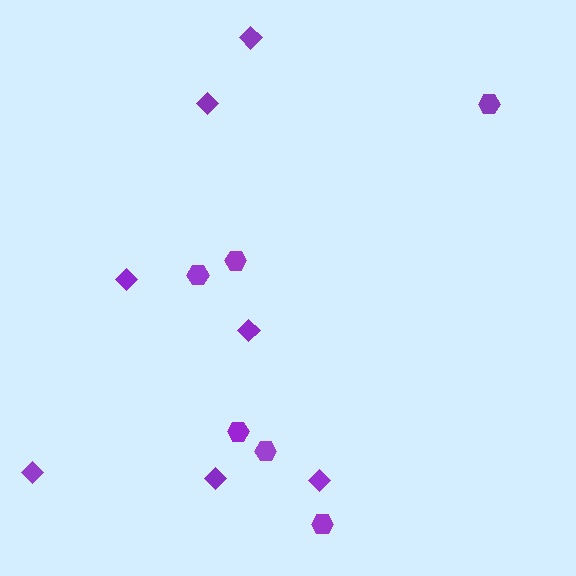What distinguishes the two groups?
There are 2 groups: one group of diamonds (7) and one group of hexagons (6).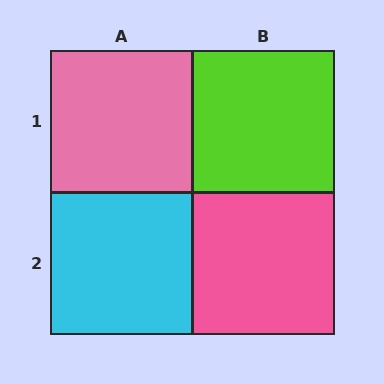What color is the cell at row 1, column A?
Pink.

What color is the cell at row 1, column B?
Lime.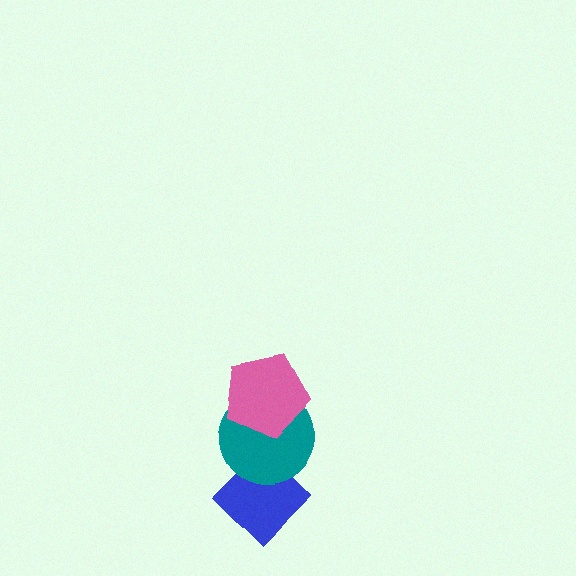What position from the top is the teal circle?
The teal circle is 2nd from the top.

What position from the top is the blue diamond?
The blue diamond is 3rd from the top.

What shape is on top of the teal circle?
The pink pentagon is on top of the teal circle.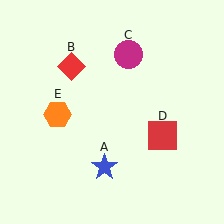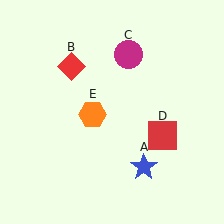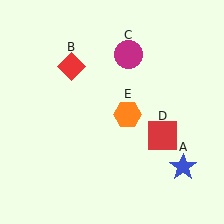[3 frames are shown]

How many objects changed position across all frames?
2 objects changed position: blue star (object A), orange hexagon (object E).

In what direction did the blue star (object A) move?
The blue star (object A) moved right.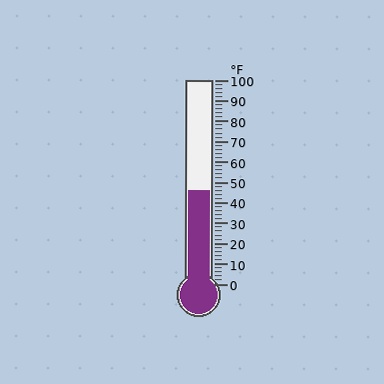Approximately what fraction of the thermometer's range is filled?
The thermometer is filled to approximately 45% of its range.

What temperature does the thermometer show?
The thermometer shows approximately 46°F.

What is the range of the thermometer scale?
The thermometer scale ranges from 0°F to 100°F.